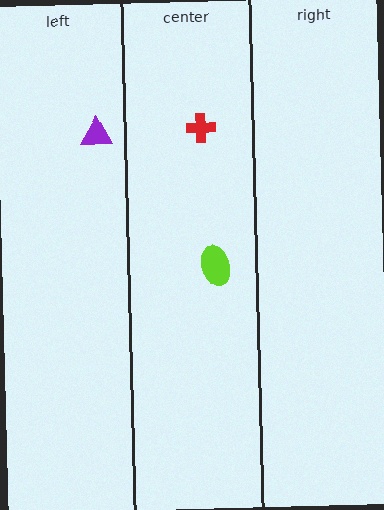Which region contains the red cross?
The center region.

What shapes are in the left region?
The purple triangle.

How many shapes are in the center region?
2.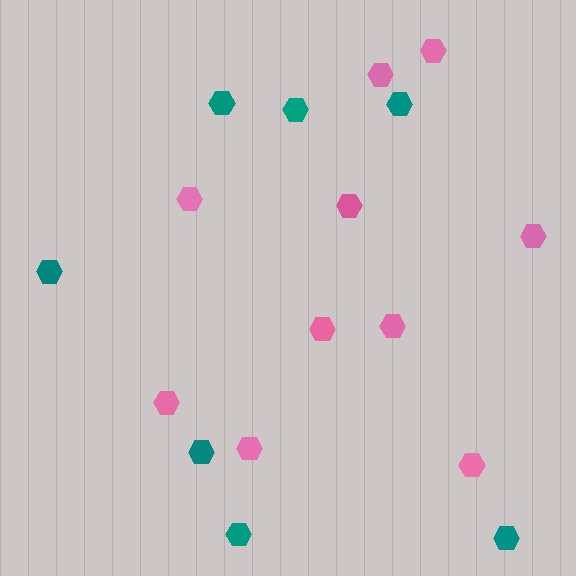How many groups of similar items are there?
There are 2 groups: one group of teal hexagons (7) and one group of pink hexagons (10).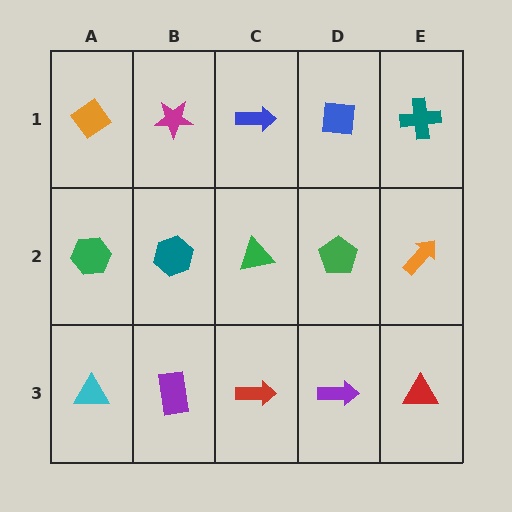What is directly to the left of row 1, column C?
A magenta star.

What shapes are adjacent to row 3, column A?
A green hexagon (row 2, column A), a purple rectangle (row 3, column B).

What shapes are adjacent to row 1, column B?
A teal hexagon (row 2, column B), an orange diamond (row 1, column A), a blue arrow (row 1, column C).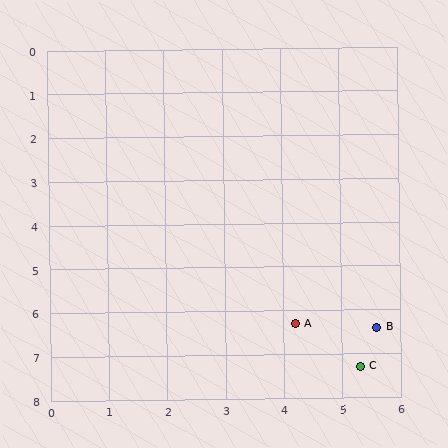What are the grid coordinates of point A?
Point A is at approximately (4.2, 6.3).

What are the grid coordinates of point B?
Point B is at approximately (5.6, 6.4).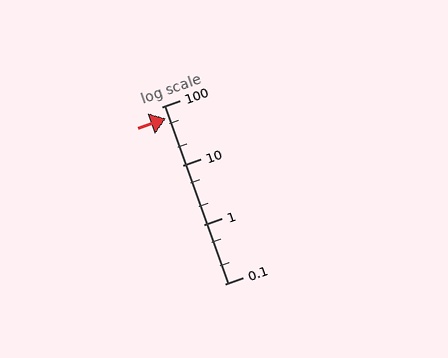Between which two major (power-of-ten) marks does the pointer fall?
The pointer is between 10 and 100.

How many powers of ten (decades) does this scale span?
The scale spans 3 decades, from 0.1 to 100.